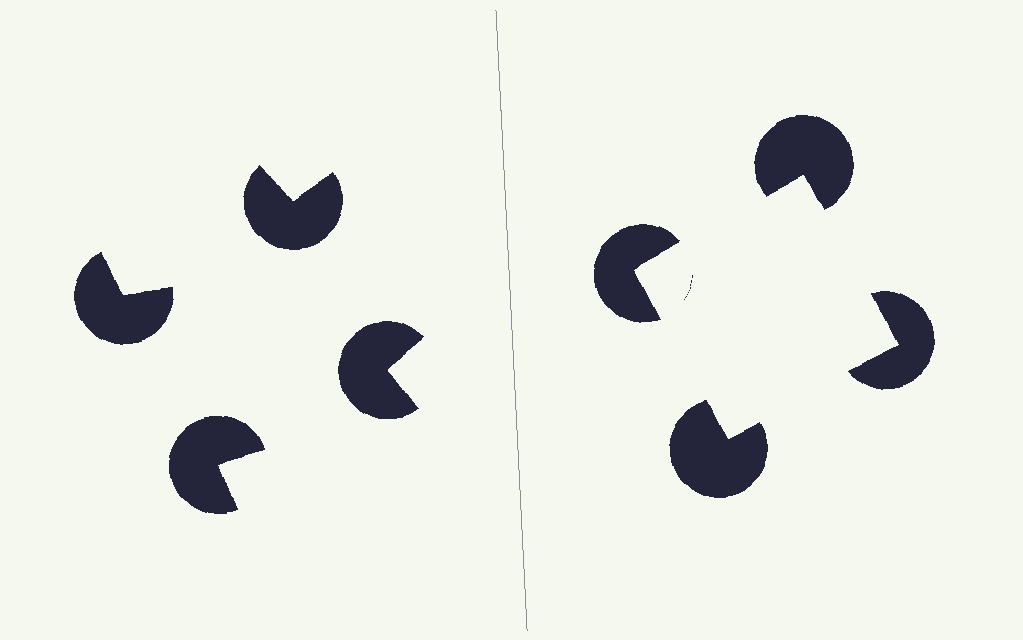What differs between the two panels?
The pac-man discs are positioned identically on both sides; only the wedge orientations differ. On the right they align to a square; on the left they are misaligned.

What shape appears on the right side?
An illusory square.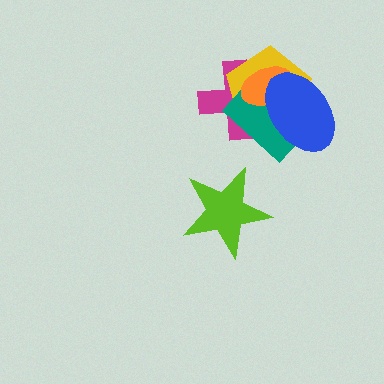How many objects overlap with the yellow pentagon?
4 objects overlap with the yellow pentagon.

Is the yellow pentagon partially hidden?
Yes, it is partially covered by another shape.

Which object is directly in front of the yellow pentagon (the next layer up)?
The teal rectangle is directly in front of the yellow pentagon.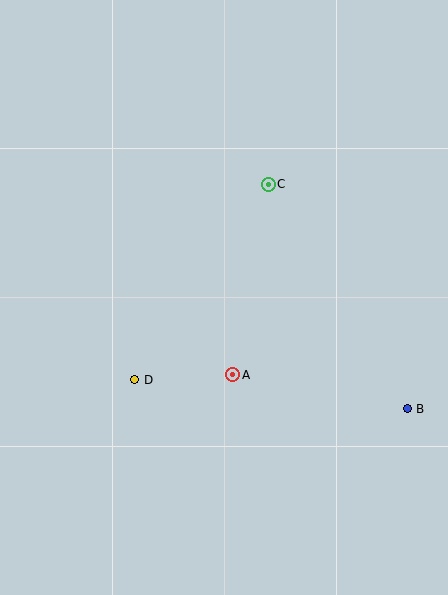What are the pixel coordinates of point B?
Point B is at (407, 409).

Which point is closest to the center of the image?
Point A at (233, 375) is closest to the center.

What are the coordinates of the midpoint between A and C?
The midpoint between A and C is at (251, 279).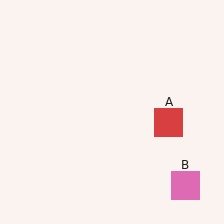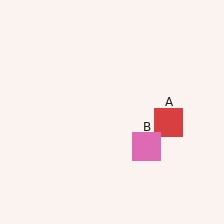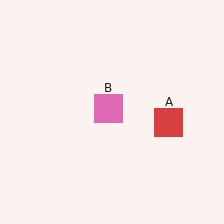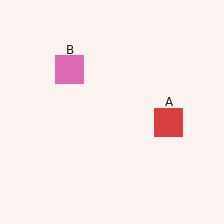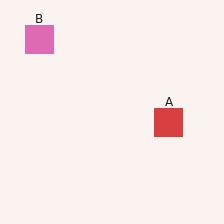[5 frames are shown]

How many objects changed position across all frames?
1 object changed position: pink square (object B).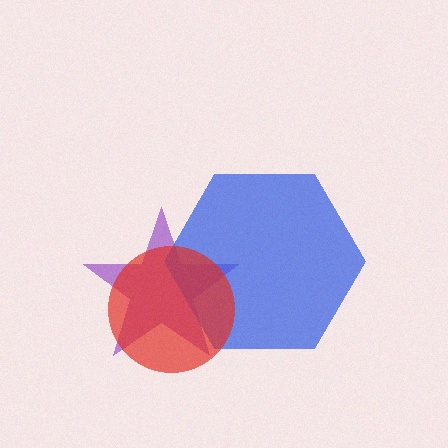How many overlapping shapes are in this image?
There are 3 overlapping shapes in the image.